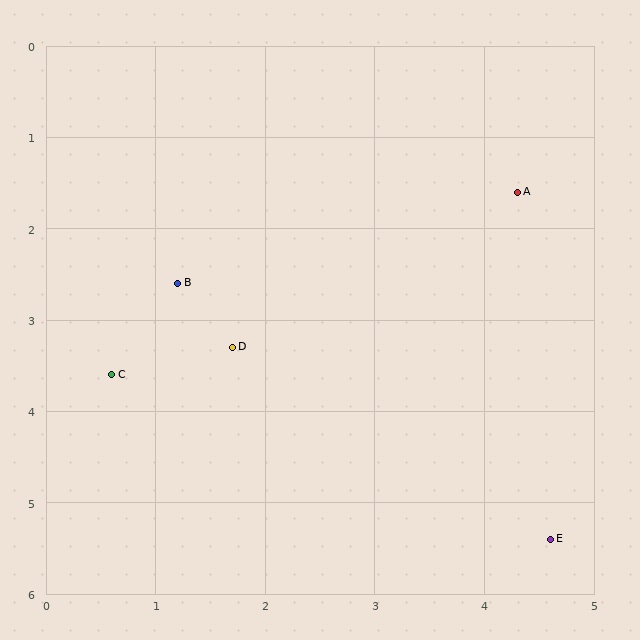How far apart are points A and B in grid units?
Points A and B are about 3.3 grid units apart.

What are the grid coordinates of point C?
Point C is at approximately (0.6, 3.6).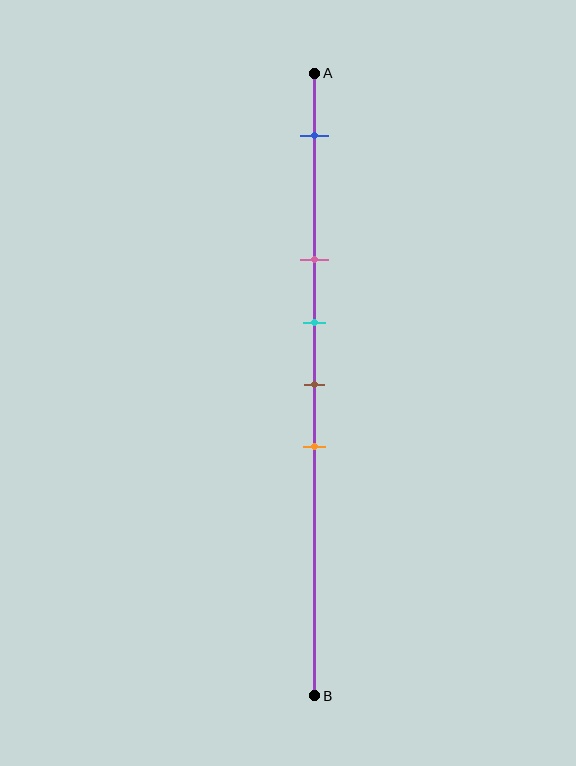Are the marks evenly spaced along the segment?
No, the marks are not evenly spaced.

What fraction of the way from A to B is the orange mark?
The orange mark is approximately 60% (0.6) of the way from A to B.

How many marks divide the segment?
There are 5 marks dividing the segment.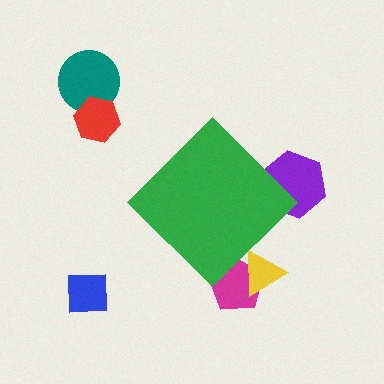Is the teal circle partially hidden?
No, the teal circle is fully visible.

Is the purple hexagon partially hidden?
Yes, the purple hexagon is partially hidden behind the green diamond.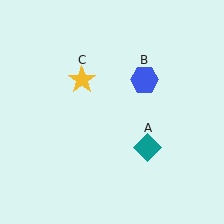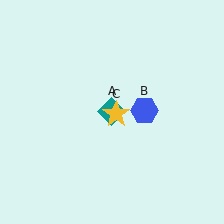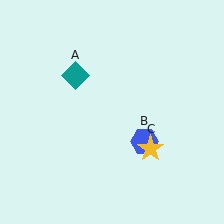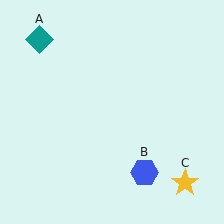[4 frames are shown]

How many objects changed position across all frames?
3 objects changed position: teal diamond (object A), blue hexagon (object B), yellow star (object C).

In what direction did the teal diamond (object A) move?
The teal diamond (object A) moved up and to the left.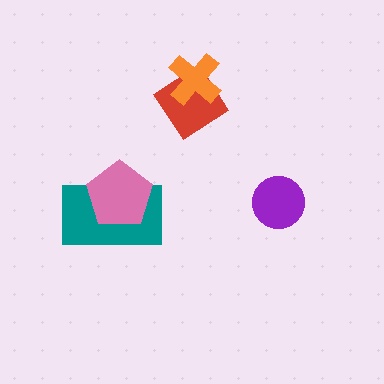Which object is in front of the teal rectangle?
The pink pentagon is in front of the teal rectangle.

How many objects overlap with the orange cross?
1 object overlaps with the orange cross.